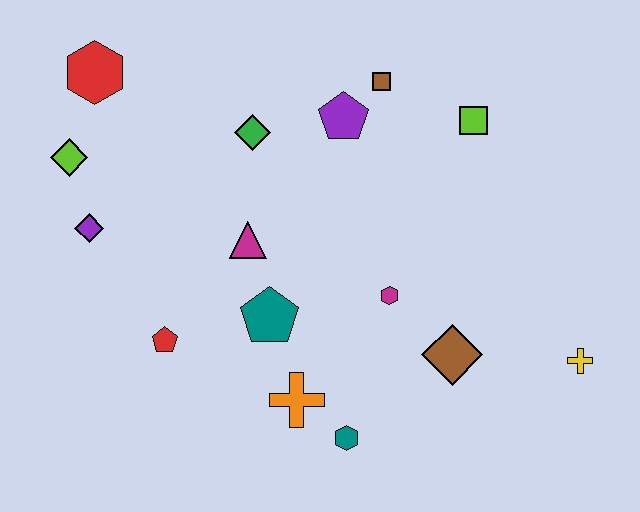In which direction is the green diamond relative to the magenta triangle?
The green diamond is above the magenta triangle.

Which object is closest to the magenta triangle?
The teal pentagon is closest to the magenta triangle.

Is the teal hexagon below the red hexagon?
Yes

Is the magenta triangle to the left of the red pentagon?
No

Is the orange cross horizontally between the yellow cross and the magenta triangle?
Yes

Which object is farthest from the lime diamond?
The yellow cross is farthest from the lime diamond.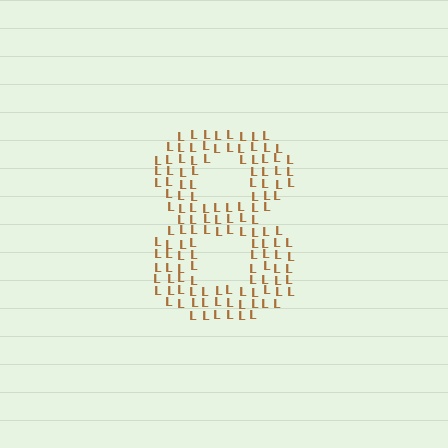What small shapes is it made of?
It is made of small letter L's.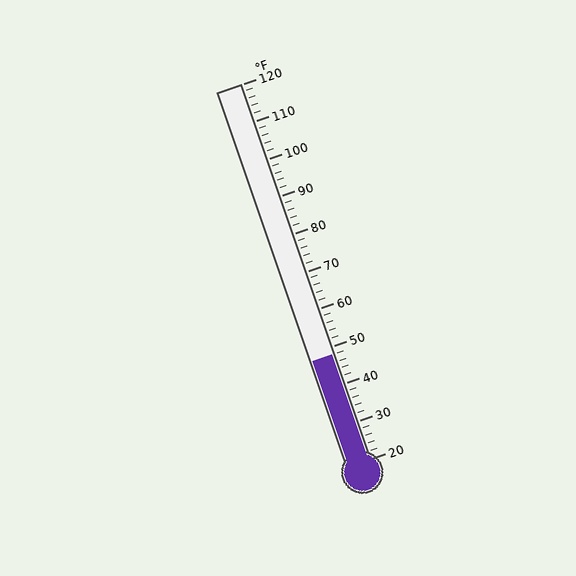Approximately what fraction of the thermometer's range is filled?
The thermometer is filled to approximately 30% of its range.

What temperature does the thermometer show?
The thermometer shows approximately 48°F.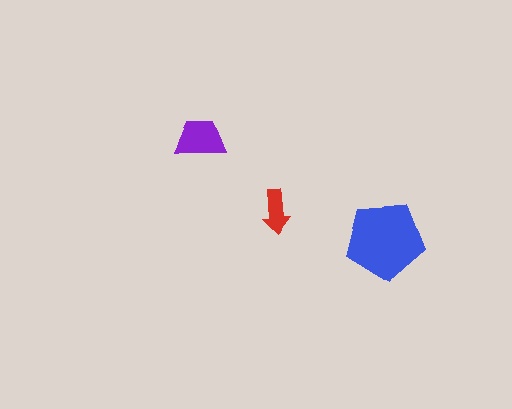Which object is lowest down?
The blue pentagon is bottommost.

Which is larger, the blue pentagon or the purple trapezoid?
The blue pentagon.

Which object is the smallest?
The red arrow.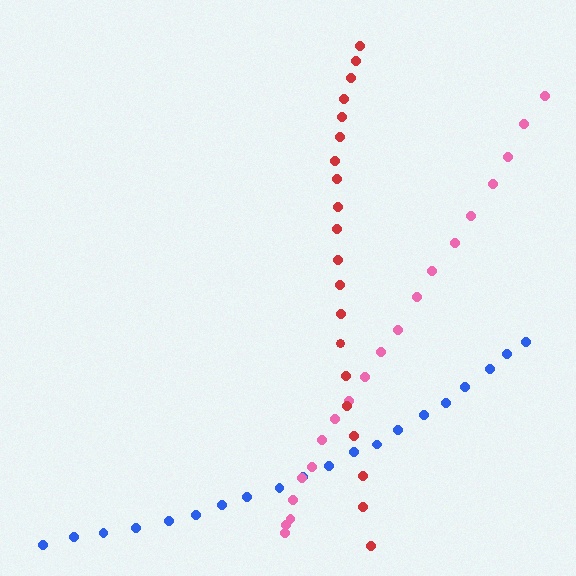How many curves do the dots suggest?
There are 3 distinct paths.